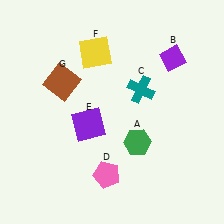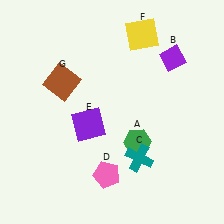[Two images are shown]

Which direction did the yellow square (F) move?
The yellow square (F) moved right.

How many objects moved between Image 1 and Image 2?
2 objects moved between the two images.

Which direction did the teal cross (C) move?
The teal cross (C) moved down.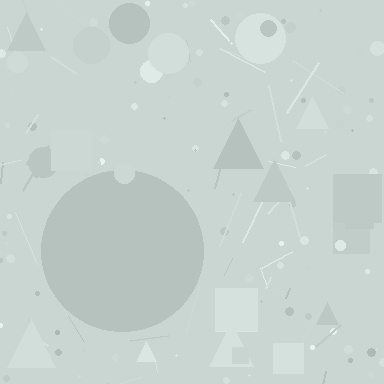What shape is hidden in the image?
A circle is hidden in the image.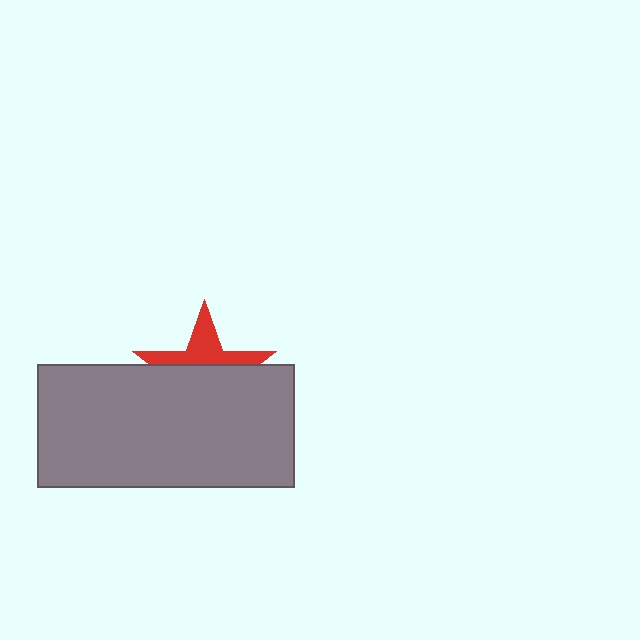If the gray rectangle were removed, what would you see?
You would see the complete red star.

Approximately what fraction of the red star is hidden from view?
Roughly 63% of the red star is hidden behind the gray rectangle.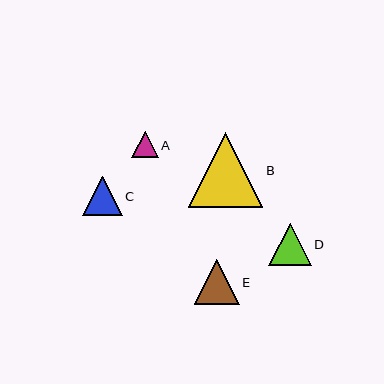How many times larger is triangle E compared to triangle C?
Triangle E is approximately 1.1 times the size of triangle C.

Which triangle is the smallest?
Triangle A is the smallest with a size of approximately 26 pixels.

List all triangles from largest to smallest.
From largest to smallest: B, E, D, C, A.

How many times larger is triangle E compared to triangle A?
Triangle E is approximately 1.7 times the size of triangle A.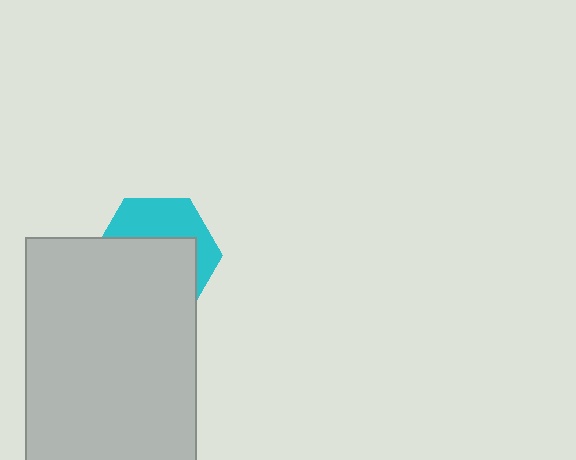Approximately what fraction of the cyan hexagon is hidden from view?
Roughly 61% of the cyan hexagon is hidden behind the light gray rectangle.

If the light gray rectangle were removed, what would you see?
You would see the complete cyan hexagon.